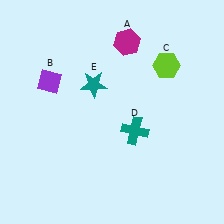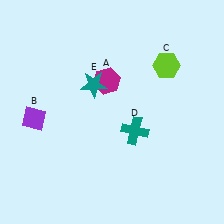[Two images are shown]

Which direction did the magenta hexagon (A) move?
The magenta hexagon (A) moved down.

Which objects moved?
The objects that moved are: the magenta hexagon (A), the purple diamond (B).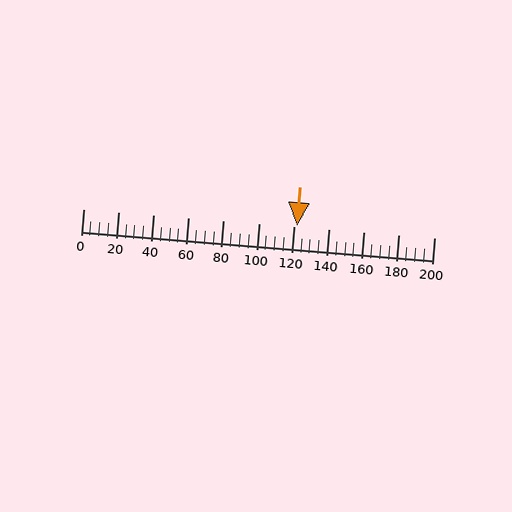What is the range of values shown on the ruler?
The ruler shows values from 0 to 200.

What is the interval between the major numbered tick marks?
The major tick marks are spaced 20 units apart.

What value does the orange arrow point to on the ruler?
The orange arrow points to approximately 122.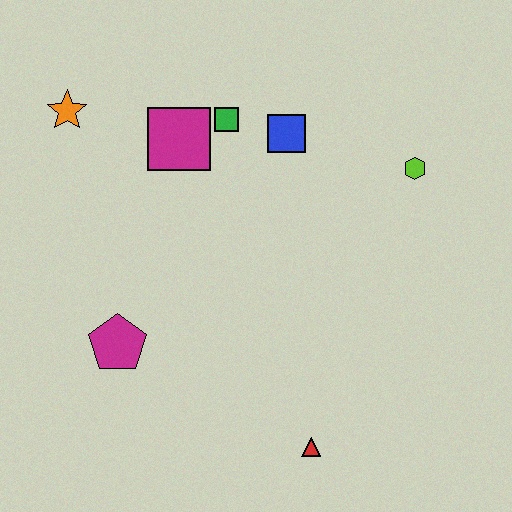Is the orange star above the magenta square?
Yes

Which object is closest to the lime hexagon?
The blue square is closest to the lime hexagon.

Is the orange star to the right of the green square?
No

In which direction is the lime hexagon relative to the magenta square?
The lime hexagon is to the right of the magenta square.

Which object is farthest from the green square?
The red triangle is farthest from the green square.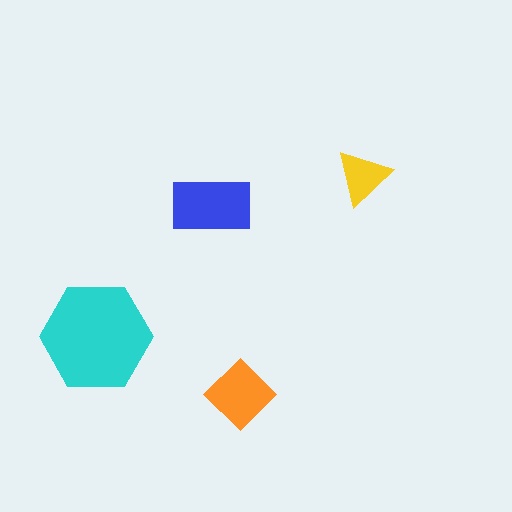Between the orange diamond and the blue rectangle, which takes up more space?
The blue rectangle.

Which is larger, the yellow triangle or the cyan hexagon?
The cyan hexagon.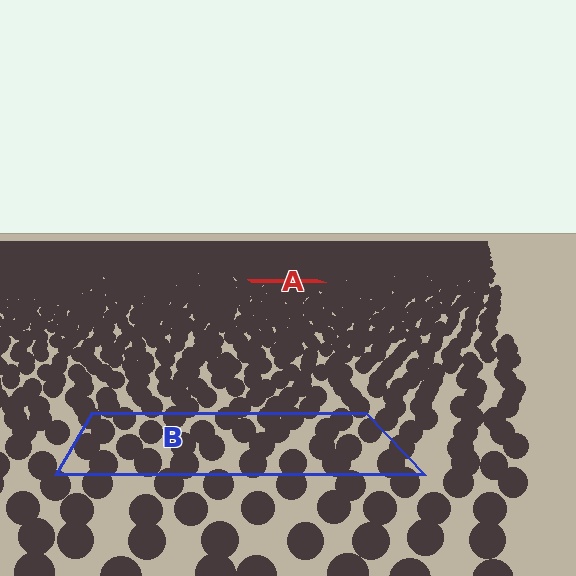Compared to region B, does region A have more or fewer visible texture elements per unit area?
Region A has more texture elements per unit area — they are packed more densely because it is farther away.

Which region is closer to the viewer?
Region B is closer. The texture elements there are larger and more spread out.